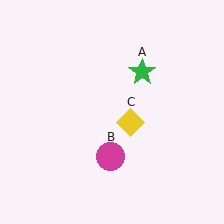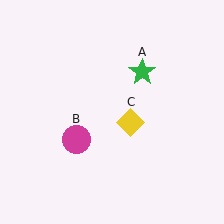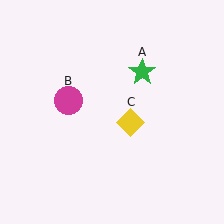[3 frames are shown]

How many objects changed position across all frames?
1 object changed position: magenta circle (object B).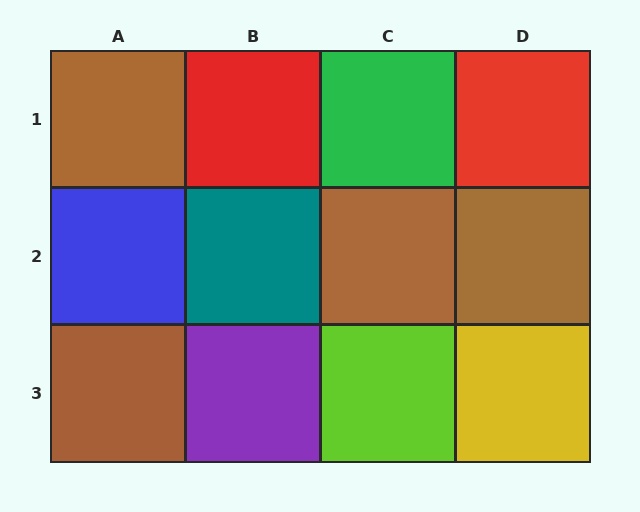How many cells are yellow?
1 cell is yellow.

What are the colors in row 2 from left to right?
Blue, teal, brown, brown.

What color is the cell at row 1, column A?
Brown.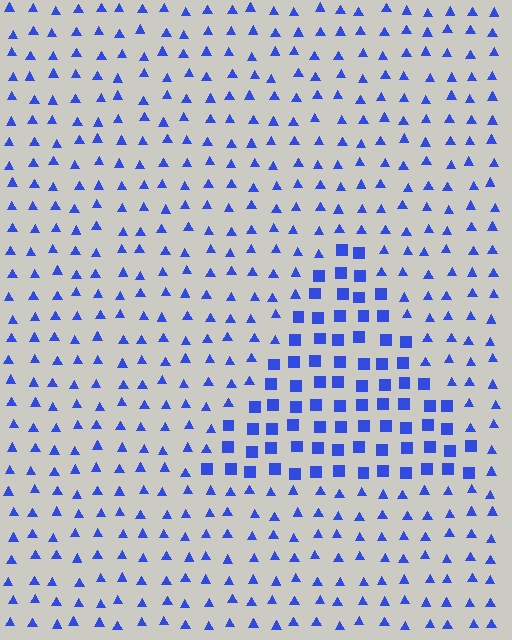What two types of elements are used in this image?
The image uses squares inside the triangle region and triangles outside it.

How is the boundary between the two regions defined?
The boundary is defined by a change in element shape: squares inside vs. triangles outside. All elements share the same color and spacing.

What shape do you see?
I see a triangle.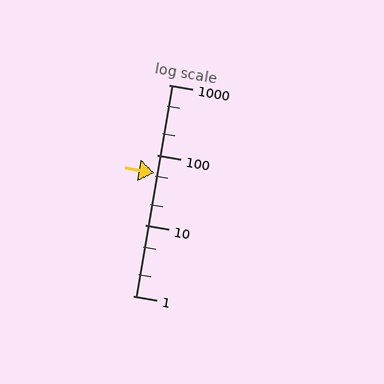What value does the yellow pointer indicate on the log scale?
The pointer indicates approximately 55.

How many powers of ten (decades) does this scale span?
The scale spans 3 decades, from 1 to 1000.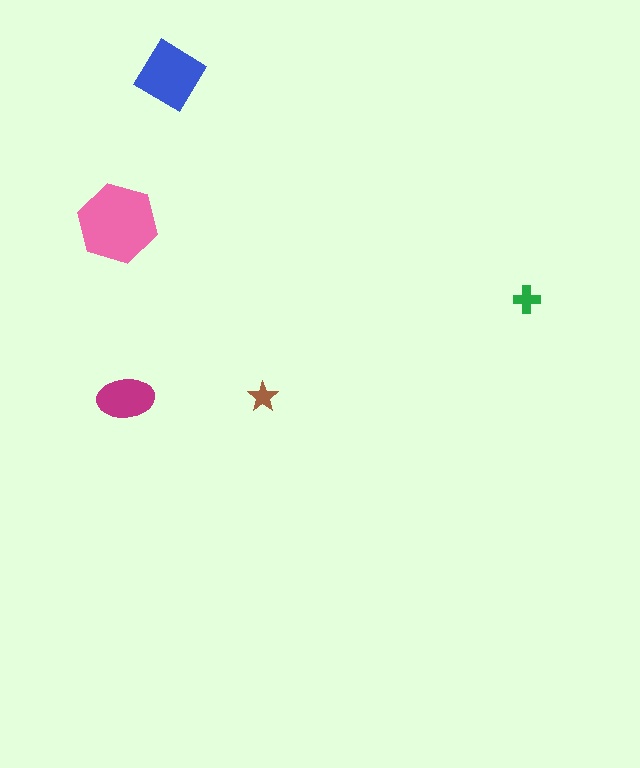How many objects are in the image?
There are 5 objects in the image.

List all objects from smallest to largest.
The brown star, the green cross, the magenta ellipse, the blue diamond, the pink hexagon.